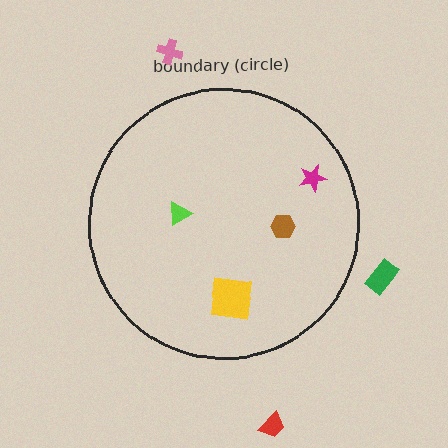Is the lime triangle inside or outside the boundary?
Inside.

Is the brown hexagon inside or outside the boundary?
Inside.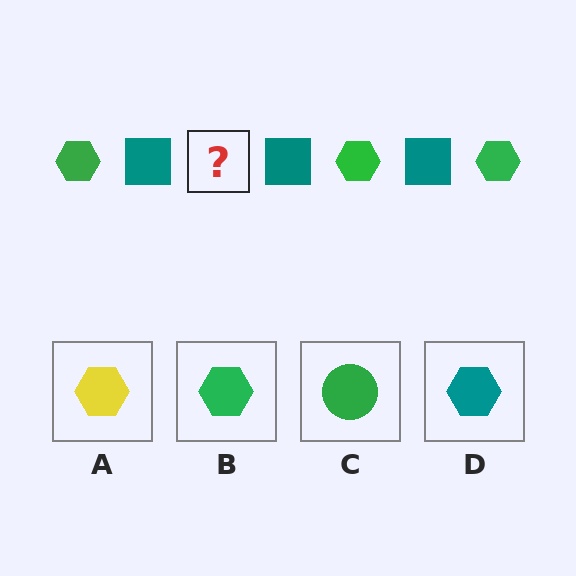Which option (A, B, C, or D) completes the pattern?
B.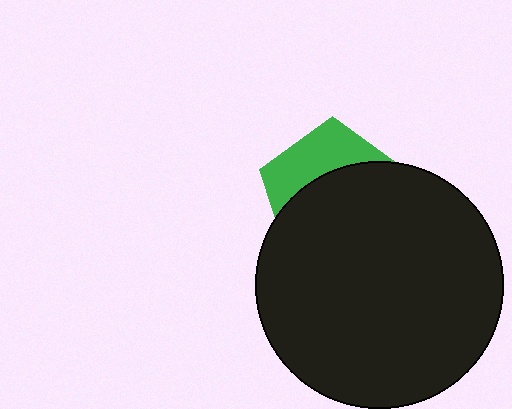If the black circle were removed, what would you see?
You would see the complete green pentagon.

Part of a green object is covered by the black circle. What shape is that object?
It is a pentagon.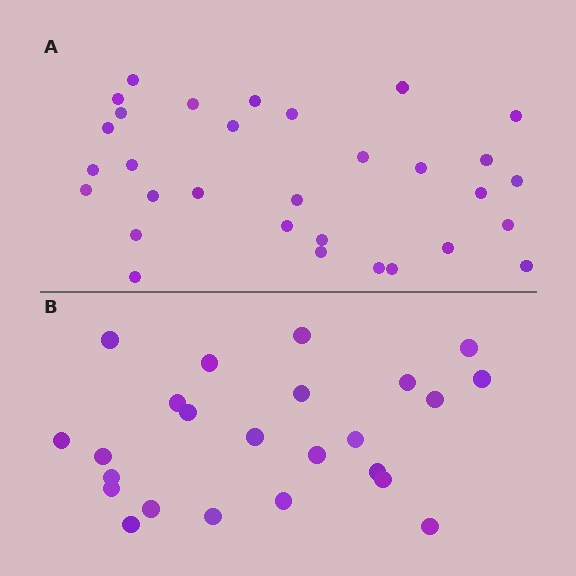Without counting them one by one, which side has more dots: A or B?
Region A (the top region) has more dots.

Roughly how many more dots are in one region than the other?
Region A has roughly 8 or so more dots than region B.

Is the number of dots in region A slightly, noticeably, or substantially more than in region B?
Region A has noticeably more, but not dramatically so. The ratio is roughly 1.3 to 1.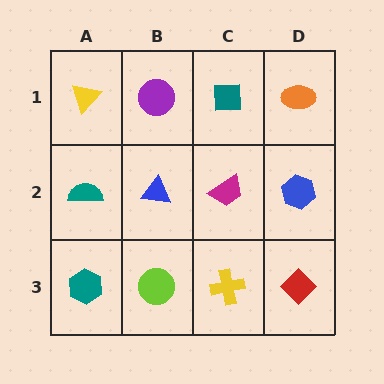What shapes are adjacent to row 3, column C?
A magenta trapezoid (row 2, column C), a lime circle (row 3, column B), a red diamond (row 3, column D).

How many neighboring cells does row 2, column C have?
4.